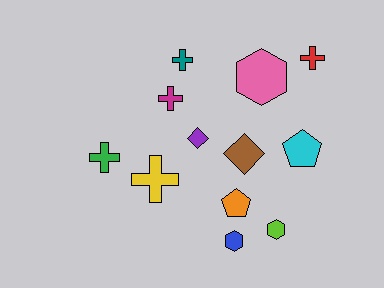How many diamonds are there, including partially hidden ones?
There are 2 diamonds.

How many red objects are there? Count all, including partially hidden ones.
There is 1 red object.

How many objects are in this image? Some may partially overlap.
There are 12 objects.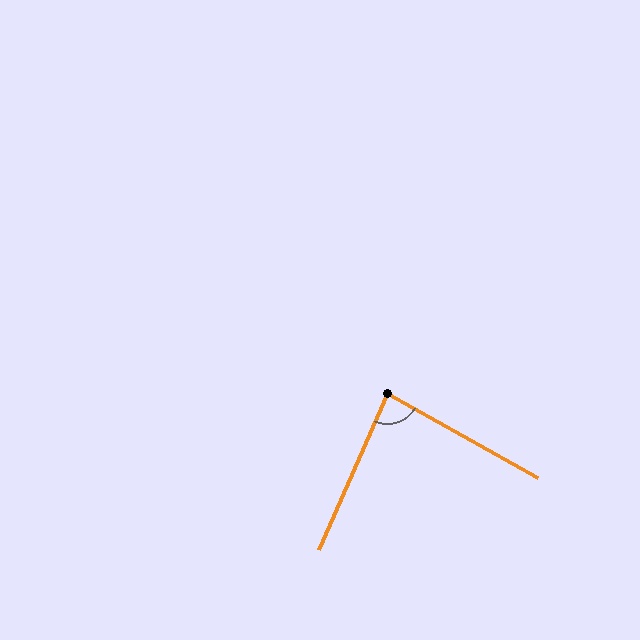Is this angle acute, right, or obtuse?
It is acute.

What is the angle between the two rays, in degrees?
Approximately 84 degrees.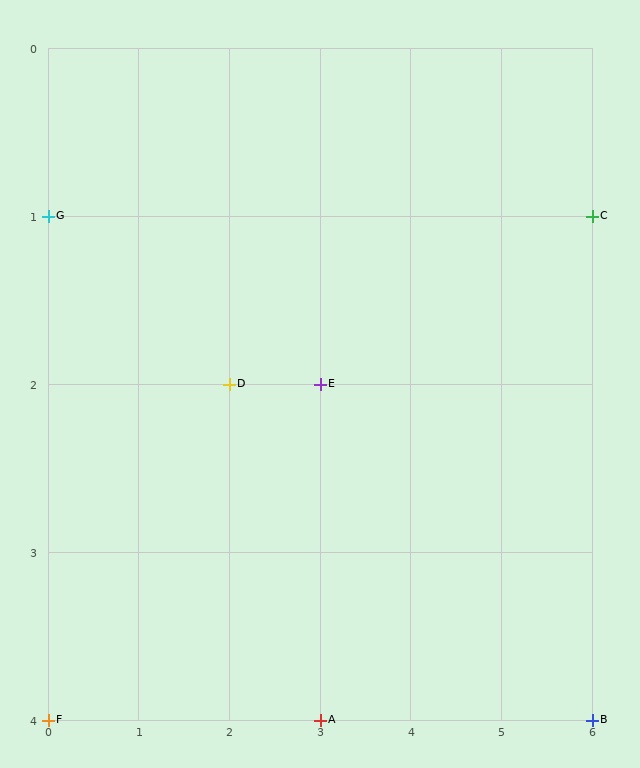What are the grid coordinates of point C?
Point C is at grid coordinates (6, 1).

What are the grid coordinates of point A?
Point A is at grid coordinates (3, 4).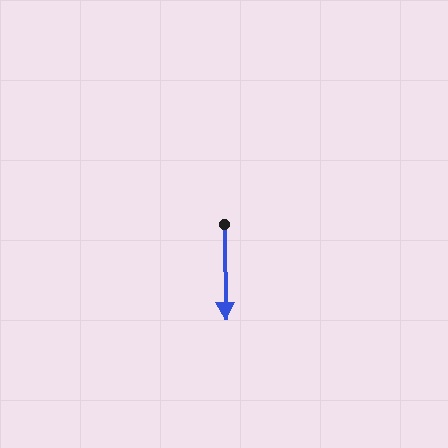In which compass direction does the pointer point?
South.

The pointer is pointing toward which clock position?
Roughly 6 o'clock.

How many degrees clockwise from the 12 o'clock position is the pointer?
Approximately 179 degrees.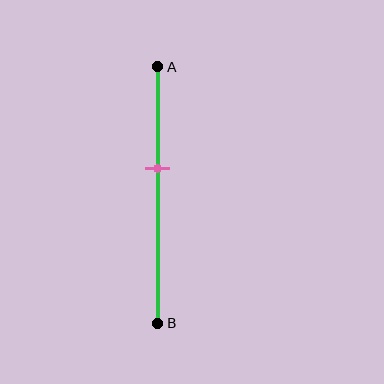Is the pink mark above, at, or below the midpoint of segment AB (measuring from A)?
The pink mark is above the midpoint of segment AB.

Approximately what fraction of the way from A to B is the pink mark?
The pink mark is approximately 40% of the way from A to B.